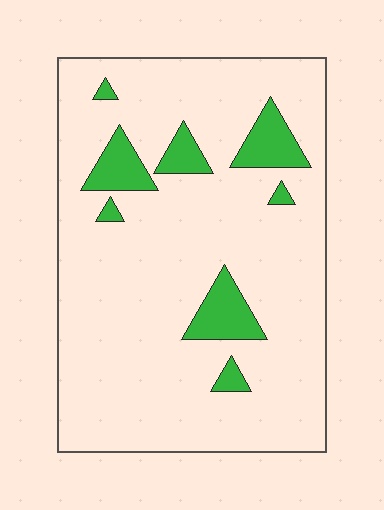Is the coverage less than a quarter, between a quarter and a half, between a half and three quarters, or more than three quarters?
Less than a quarter.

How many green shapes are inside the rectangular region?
8.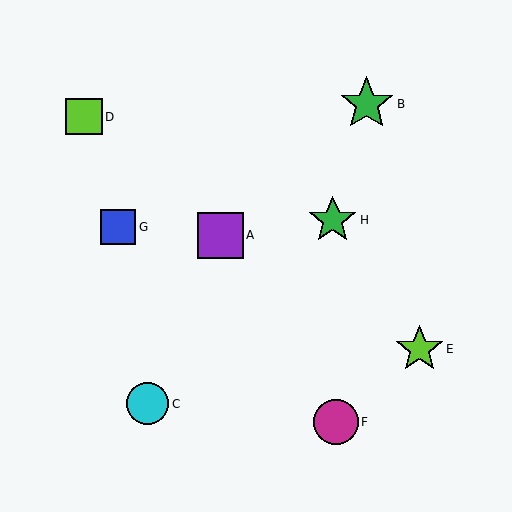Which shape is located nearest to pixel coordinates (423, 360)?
The lime star (labeled E) at (420, 349) is nearest to that location.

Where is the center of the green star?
The center of the green star is at (333, 220).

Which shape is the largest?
The green star (labeled B) is the largest.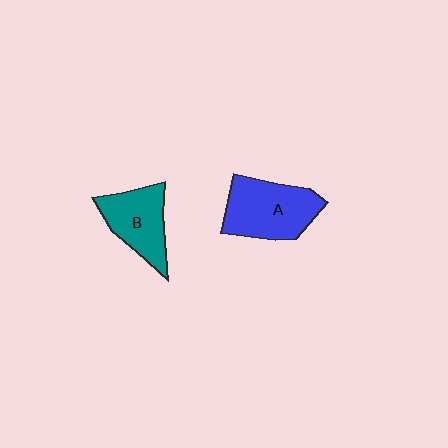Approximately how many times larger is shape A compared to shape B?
Approximately 1.3 times.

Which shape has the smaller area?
Shape B (teal).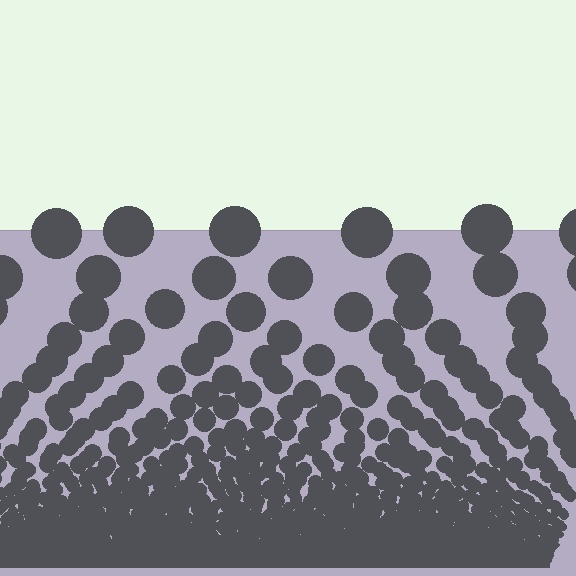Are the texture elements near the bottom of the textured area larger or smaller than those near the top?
Smaller. The gradient is inverted — elements near the bottom are smaller and denser.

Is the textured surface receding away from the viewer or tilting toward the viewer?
The surface appears to tilt toward the viewer. Texture elements get larger and sparser toward the top.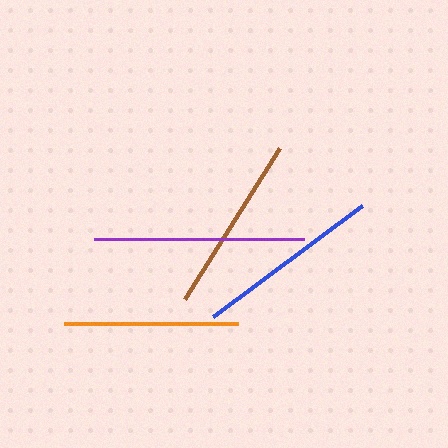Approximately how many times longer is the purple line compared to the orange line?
The purple line is approximately 1.2 times the length of the orange line.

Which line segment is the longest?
The purple line is the longest at approximately 210 pixels.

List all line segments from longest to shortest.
From longest to shortest: purple, blue, brown, orange.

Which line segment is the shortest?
The orange line is the shortest at approximately 174 pixels.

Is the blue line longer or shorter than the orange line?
The blue line is longer than the orange line.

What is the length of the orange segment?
The orange segment is approximately 174 pixels long.